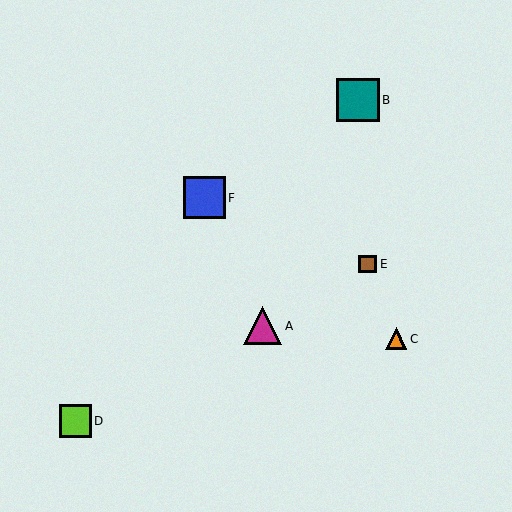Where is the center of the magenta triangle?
The center of the magenta triangle is at (263, 326).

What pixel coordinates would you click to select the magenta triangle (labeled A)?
Click at (263, 326) to select the magenta triangle A.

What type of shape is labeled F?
Shape F is a blue square.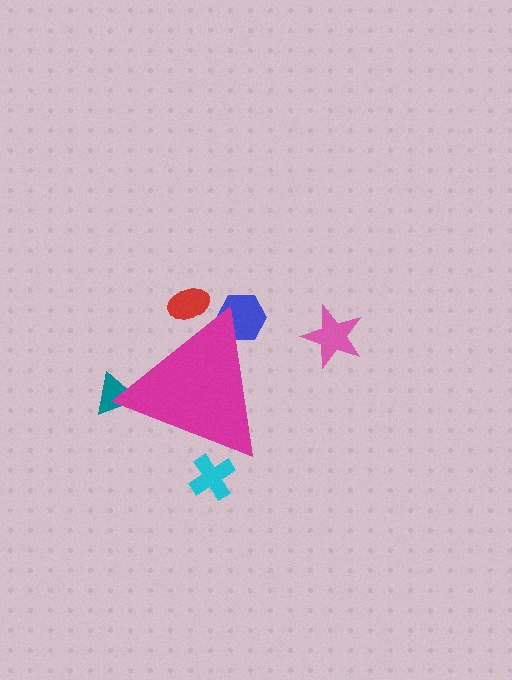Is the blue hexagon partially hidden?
Yes, the blue hexagon is partially hidden behind the magenta triangle.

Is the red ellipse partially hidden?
Yes, the red ellipse is partially hidden behind the magenta triangle.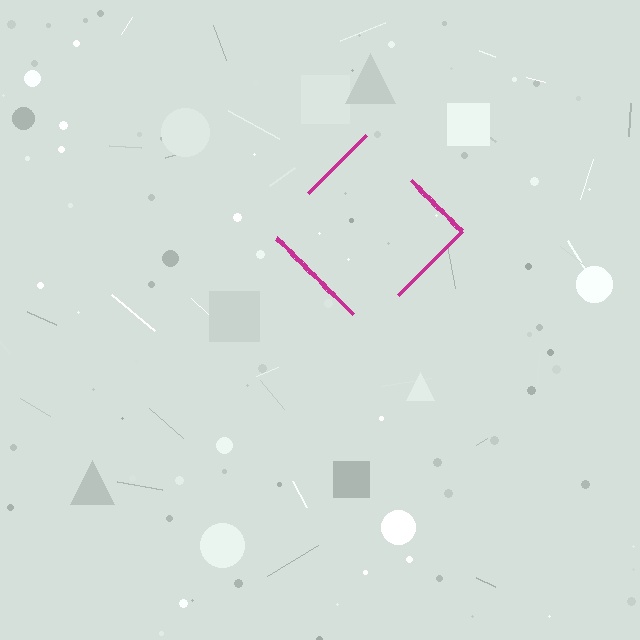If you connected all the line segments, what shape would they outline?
They would outline a diamond.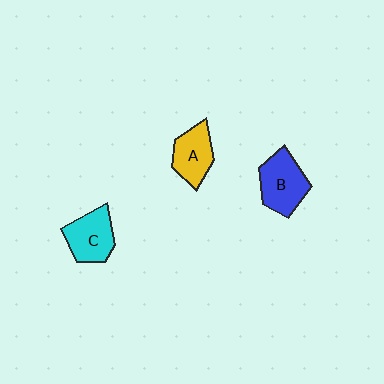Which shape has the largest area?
Shape B (blue).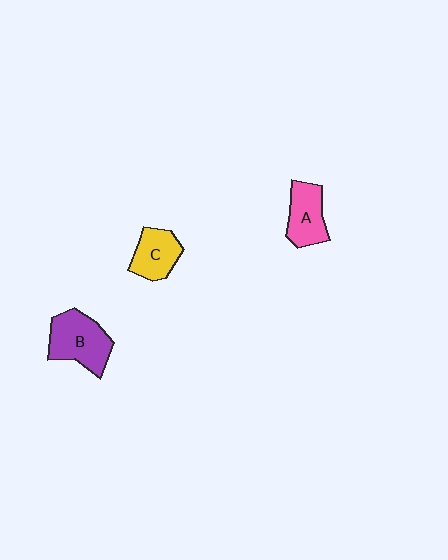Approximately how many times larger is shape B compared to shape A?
Approximately 1.3 times.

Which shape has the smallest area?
Shape C (yellow).